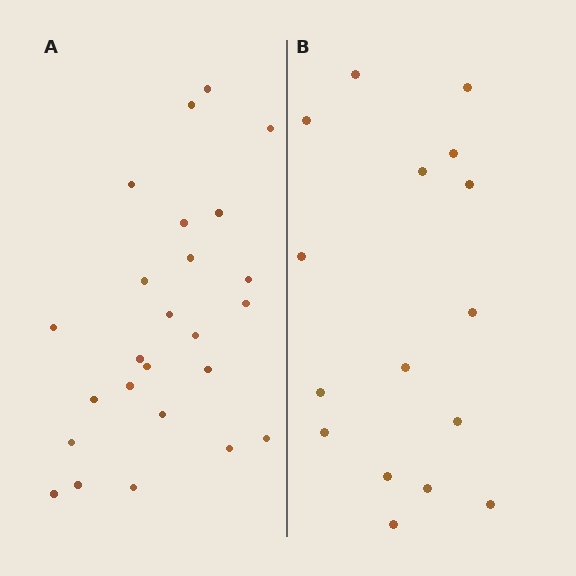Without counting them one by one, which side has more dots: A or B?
Region A (the left region) has more dots.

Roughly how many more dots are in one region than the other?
Region A has roughly 8 or so more dots than region B.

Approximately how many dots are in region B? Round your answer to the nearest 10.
About 20 dots. (The exact count is 16, which rounds to 20.)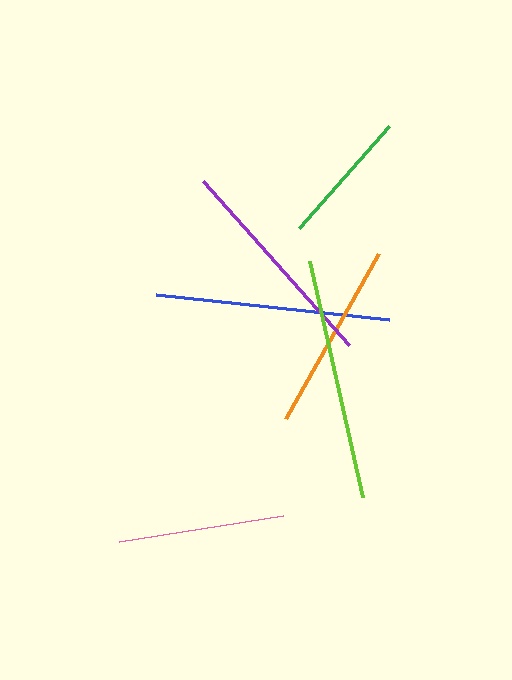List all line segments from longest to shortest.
From longest to shortest: lime, blue, purple, orange, pink, green.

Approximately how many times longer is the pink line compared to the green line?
The pink line is approximately 1.2 times the length of the green line.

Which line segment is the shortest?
The green line is the shortest at approximately 137 pixels.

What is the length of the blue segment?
The blue segment is approximately 234 pixels long.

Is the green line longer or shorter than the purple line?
The purple line is longer than the green line.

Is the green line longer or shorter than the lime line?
The lime line is longer than the green line.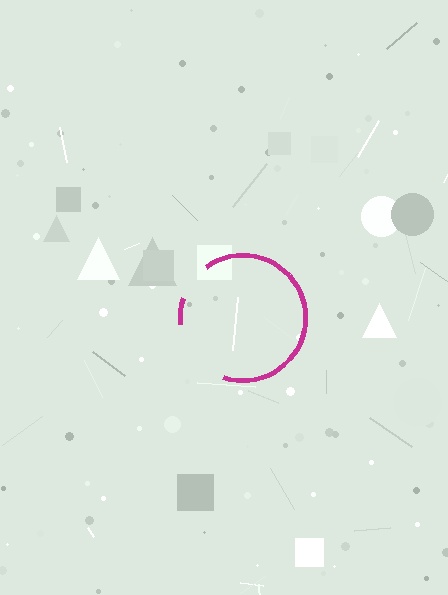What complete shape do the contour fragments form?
The contour fragments form a circle.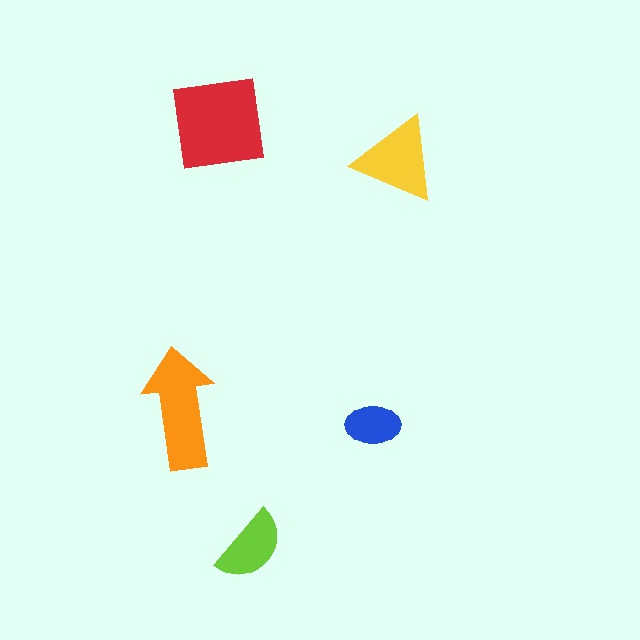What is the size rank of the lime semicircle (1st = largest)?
4th.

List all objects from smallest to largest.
The blue ellipse, the lime semicircle, the yellow triangle, the orange arrow, the red square.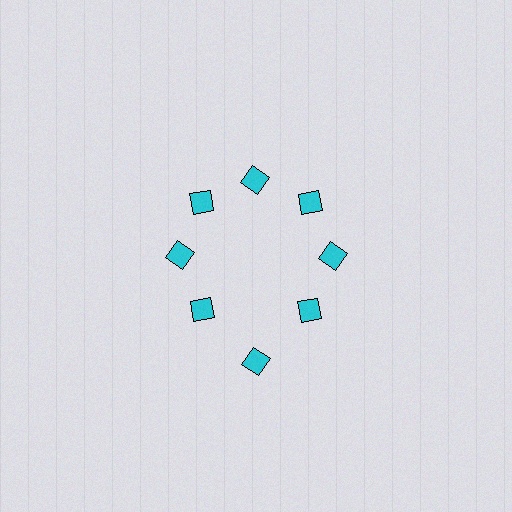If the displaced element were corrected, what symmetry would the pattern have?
It would have 8-fold rotational symmetry — the pattern would map onto itself every 45 degrees.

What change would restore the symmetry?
The symmetry would be restored by moving it inward, back onto the ring so that all 8 diamonds sit at equal angles and equal distance from the center.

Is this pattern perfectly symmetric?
No. The 8 cyan diamonds are arranged in a ring, but one element near the 6 o'clock position is pushed outward from the center, breaking the 8-fold rotational symmetry.